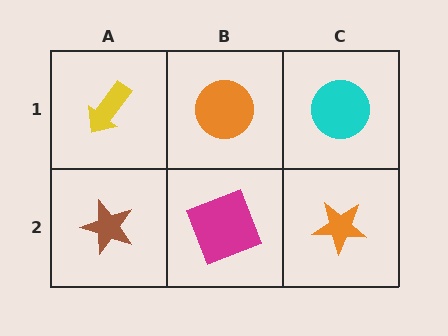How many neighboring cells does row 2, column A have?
2.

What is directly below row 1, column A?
A brown star.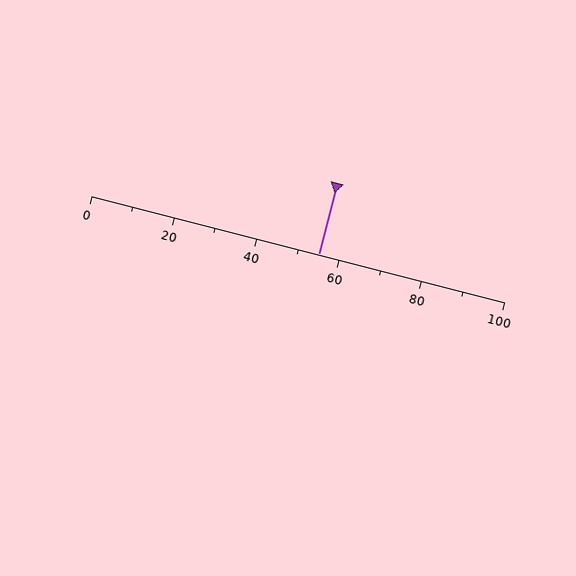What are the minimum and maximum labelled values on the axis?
The axis runs from 0 to 100.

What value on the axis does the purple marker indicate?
The marker indicates approximately 55.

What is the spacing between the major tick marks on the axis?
The major ticks are spaced 20 apart.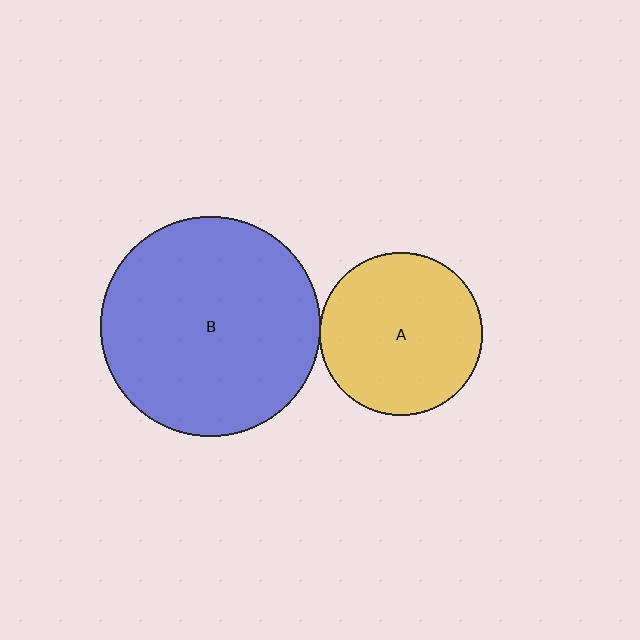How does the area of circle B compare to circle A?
Approximately 1.8 times.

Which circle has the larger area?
Circle B (blue).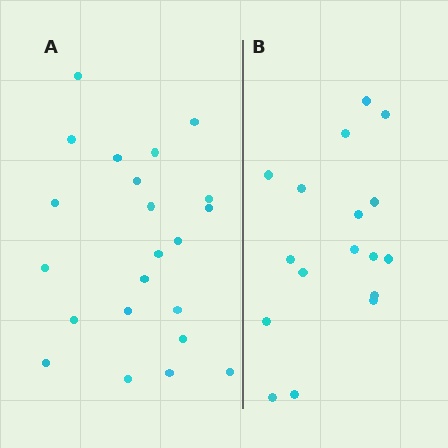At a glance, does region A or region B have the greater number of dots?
Region A (the left region) has more dots.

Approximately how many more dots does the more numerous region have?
Region A has about 5 more dots than region B.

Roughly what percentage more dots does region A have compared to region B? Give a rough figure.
About 30% more.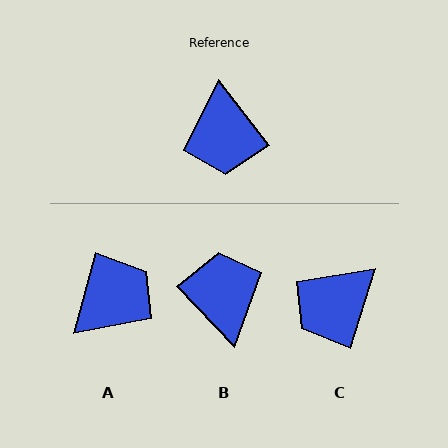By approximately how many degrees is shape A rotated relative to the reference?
Approximately 126 degrees counter-clockwise.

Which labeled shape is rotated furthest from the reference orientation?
B, about 175 degrees away.